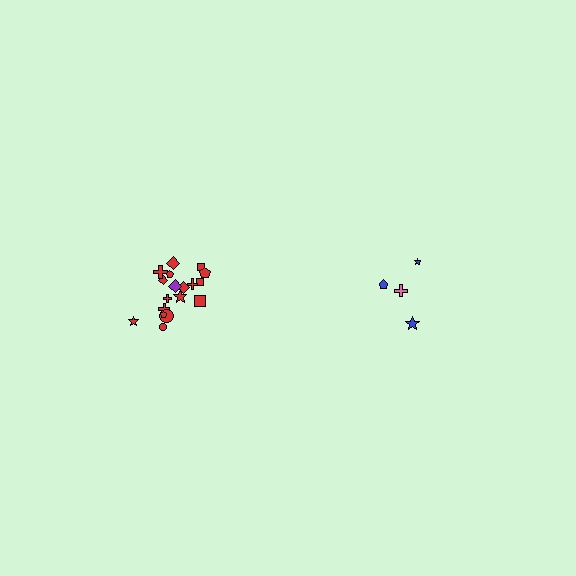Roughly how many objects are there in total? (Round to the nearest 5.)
Roughly 20 objects in total.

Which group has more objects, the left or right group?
The left group.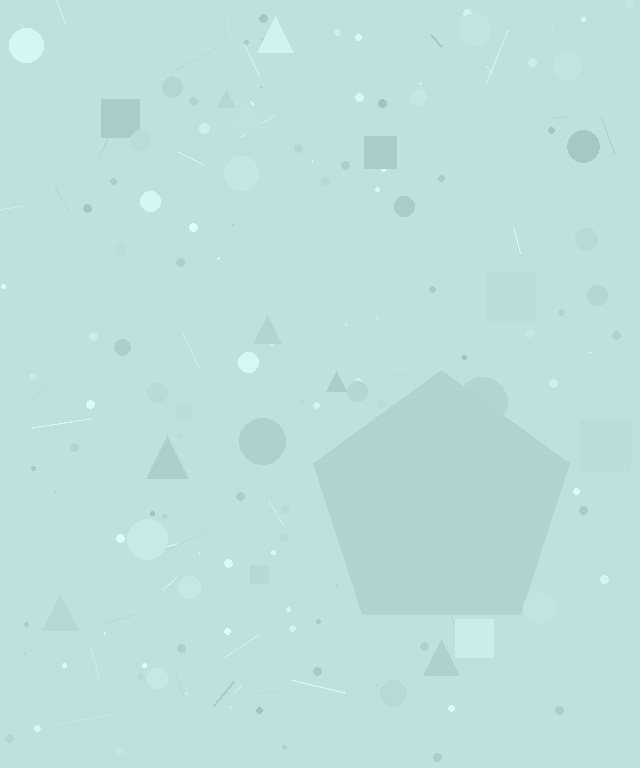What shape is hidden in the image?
A pentagon is hidden in the image.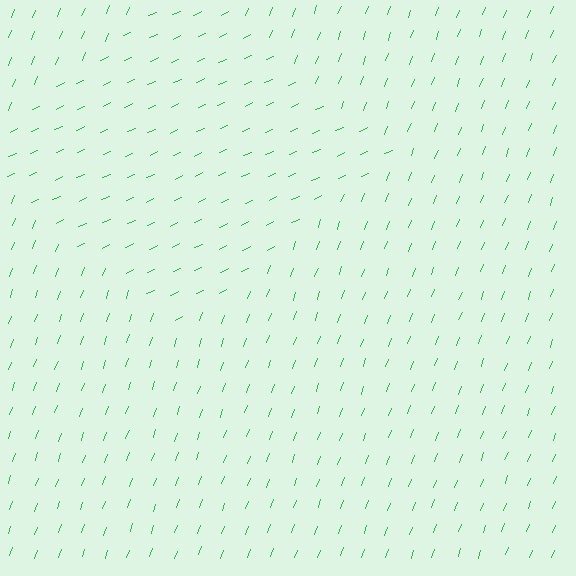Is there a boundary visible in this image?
Yes, there is a texture boundary formed by a change in line orientation.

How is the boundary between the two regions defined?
The boundary is defined purely by a change in line orientation (approximately 45 degrees difference). All lines are the same color and thickness.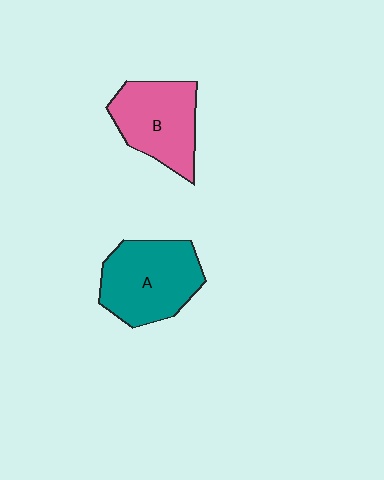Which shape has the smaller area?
Shape B (pink).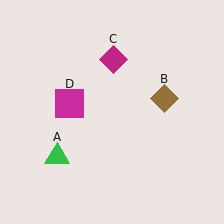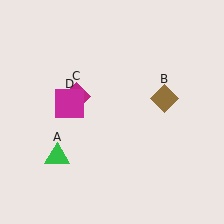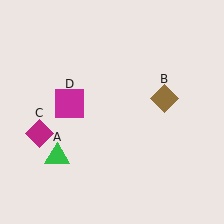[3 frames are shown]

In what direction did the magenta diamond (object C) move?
The magenta diamond (object C) moved down and to the left.